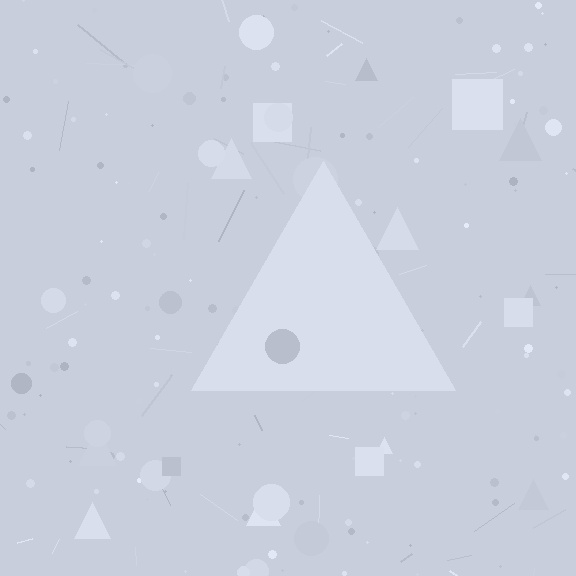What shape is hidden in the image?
A triangle is hidden in the image.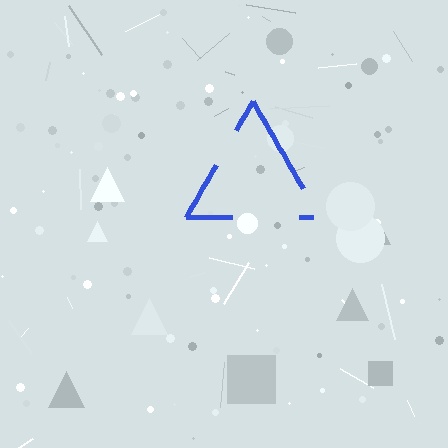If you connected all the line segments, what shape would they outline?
They would outline a triangle.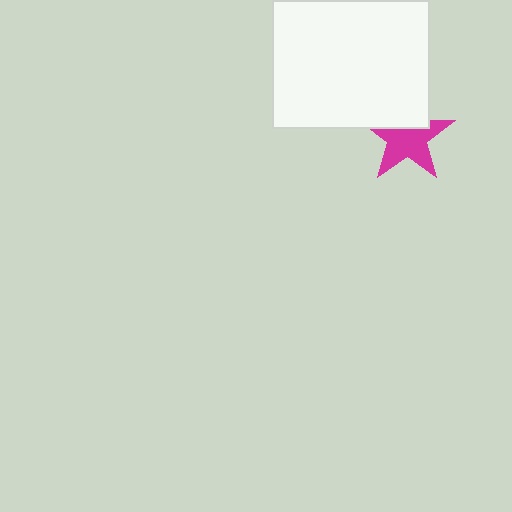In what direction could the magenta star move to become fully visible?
The magenta star could move down. That would shift it out from behind the white rectangle entirely.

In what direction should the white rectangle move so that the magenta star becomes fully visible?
The white rectangle should move up. That is the shortest direction to clear the overlap and leave the magenta star fully visible.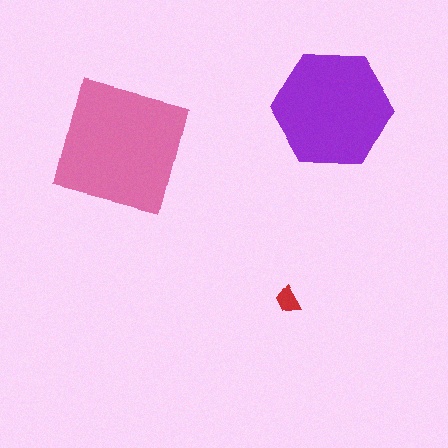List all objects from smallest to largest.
The red trapezoid, the purple hexagon, the pink square.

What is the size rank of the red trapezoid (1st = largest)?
3rd.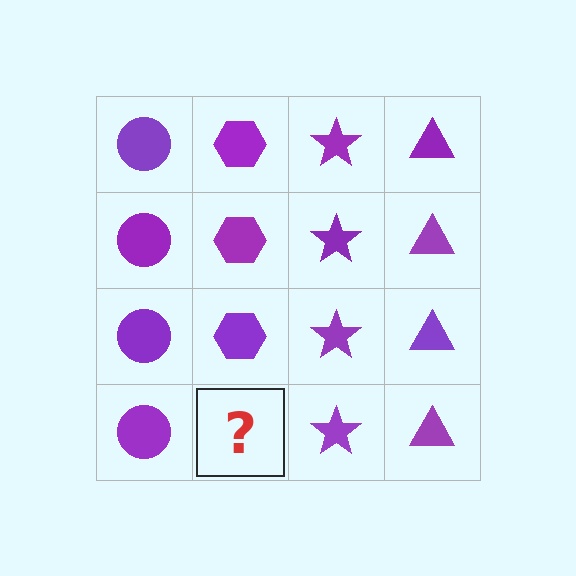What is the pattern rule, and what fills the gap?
The rule is that each column has a consistent shape. The gap should be filled with a purple hexagon.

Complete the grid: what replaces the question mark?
The question mark should be replaced with a purple hexagon.